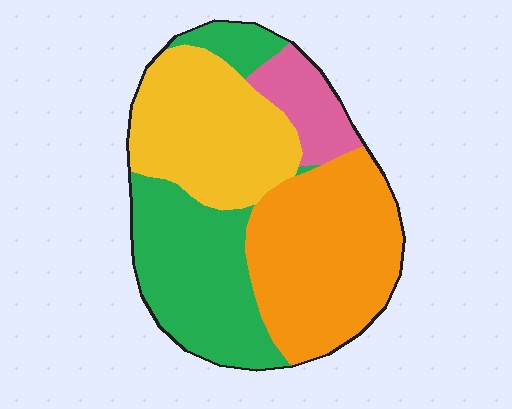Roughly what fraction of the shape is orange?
Orange covers 33% of the shape.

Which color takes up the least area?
Pink, at roughly 10%.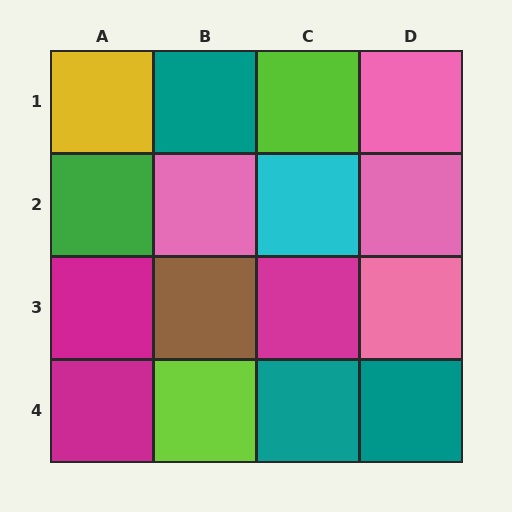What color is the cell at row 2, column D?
Pink.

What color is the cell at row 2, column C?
Cyan.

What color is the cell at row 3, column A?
Magenta.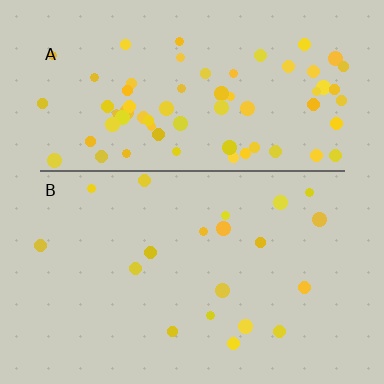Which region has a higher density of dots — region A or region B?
A (the top).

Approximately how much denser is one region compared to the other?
Approximately 3.6× — region A over region B.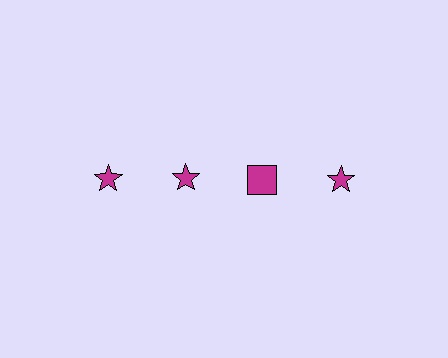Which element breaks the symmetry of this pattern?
The magenta square in the top row, center column breaks the symmetry. All other shapes are magenta stars.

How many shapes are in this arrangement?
There are 4 shapes arranged in a grid pattern.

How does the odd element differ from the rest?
It has a different shape: square instead of star.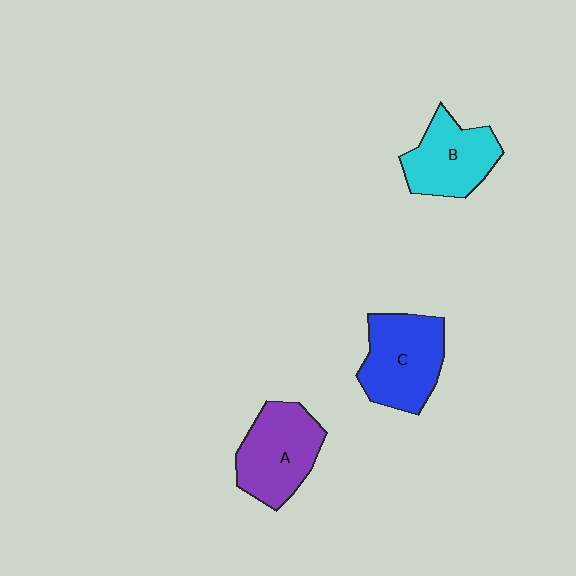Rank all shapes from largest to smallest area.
From largest to smallest: C (blue), A (purple), B (cyan).